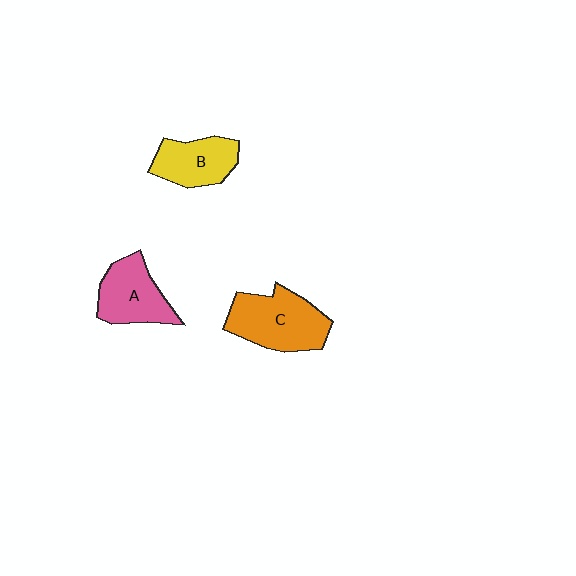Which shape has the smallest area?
Shape B (yellow).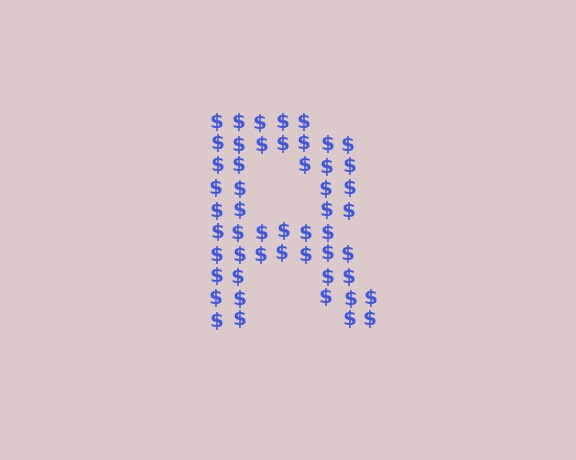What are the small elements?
The small elements are dollar signs.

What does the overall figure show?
The overall figure shows the letter R.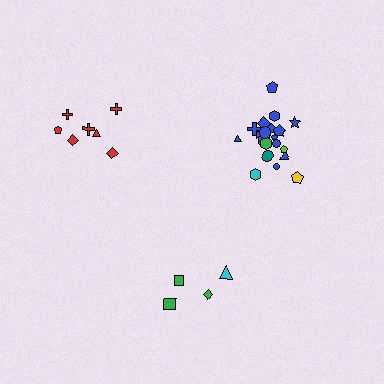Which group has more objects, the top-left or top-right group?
The top-right group.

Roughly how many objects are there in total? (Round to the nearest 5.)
Roughly 35 objects in total.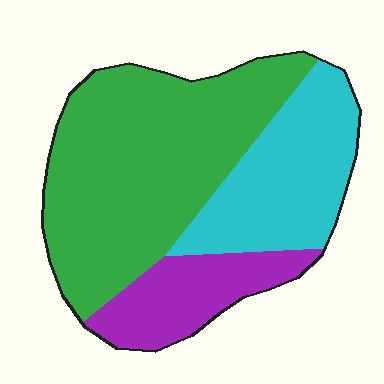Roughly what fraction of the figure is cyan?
Cyan covers about 30% of the figure.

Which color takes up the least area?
Purple, at roughly 15%.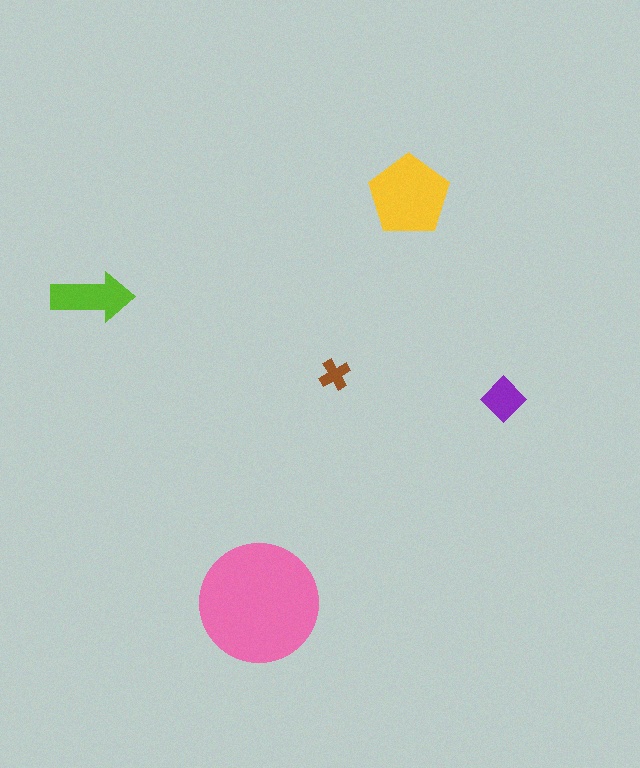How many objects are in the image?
There are 5 objects in the image.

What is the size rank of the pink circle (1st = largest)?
1st.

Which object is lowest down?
The pink circle is bottommost.